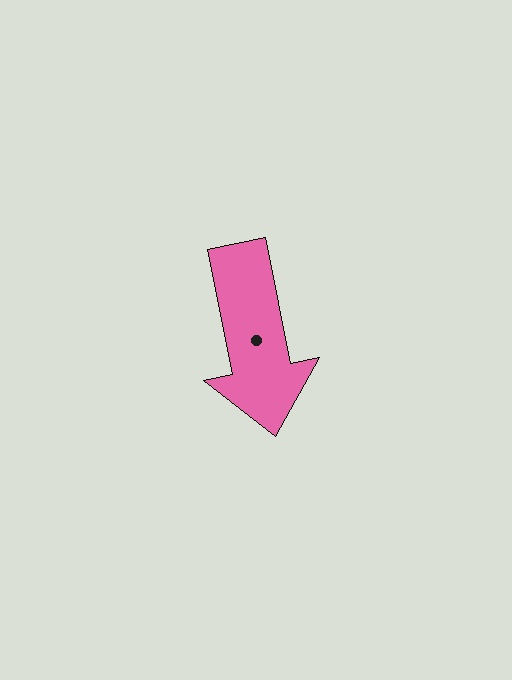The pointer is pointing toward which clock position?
Roughly 6 o'clock.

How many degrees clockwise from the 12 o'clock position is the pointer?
Approximately 169 degrees.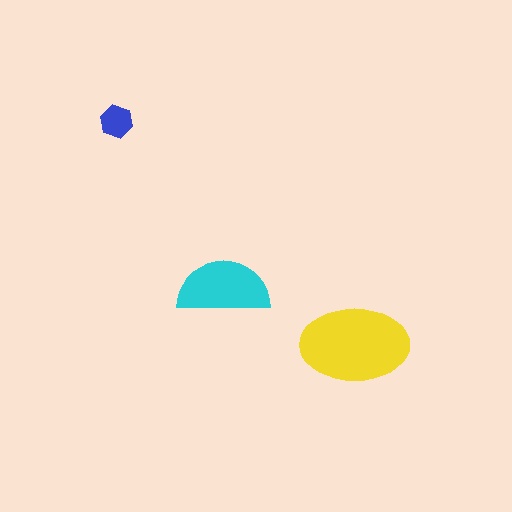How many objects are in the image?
There are 3 objects in the image.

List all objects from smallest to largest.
The blue hexagon, the cyan semicircle, the yellow ellipse.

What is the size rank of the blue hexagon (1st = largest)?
3rd.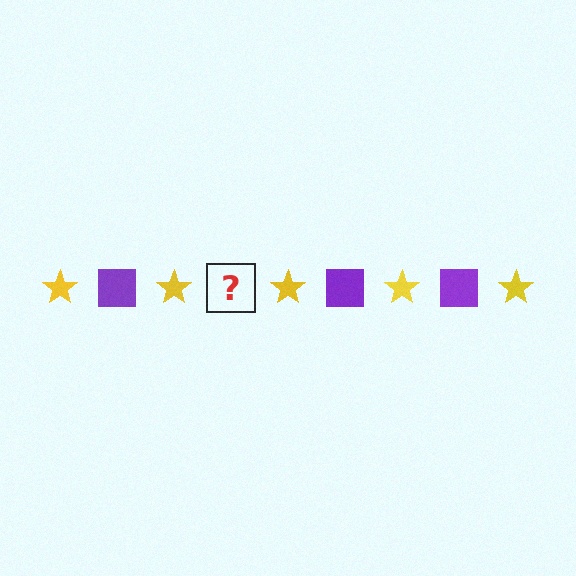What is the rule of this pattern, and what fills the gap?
The rule is that the pattern alternates between yellow star and purple square. The gap should be filled with a purple square.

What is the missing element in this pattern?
The missing element is a purple square.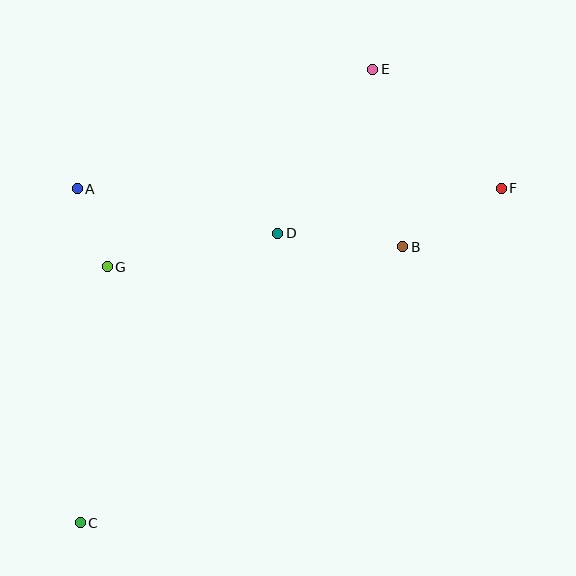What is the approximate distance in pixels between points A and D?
The distance between A and D is approximately 205 pixels.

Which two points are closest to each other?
Points A and G are closest to each other.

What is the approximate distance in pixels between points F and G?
The distance between F and G is approximately 402 pixels.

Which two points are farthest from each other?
Points C and E are farthest from each other.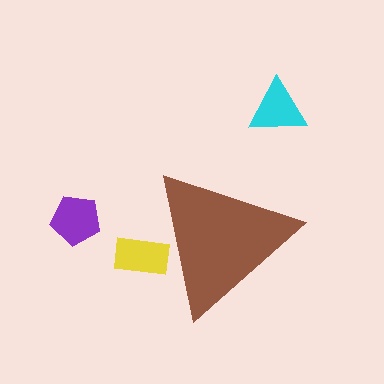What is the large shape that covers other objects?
A brown triangle.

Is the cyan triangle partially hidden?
No, the cyan triangle is fully visible.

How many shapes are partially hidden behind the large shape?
1 shape is partially hidden.